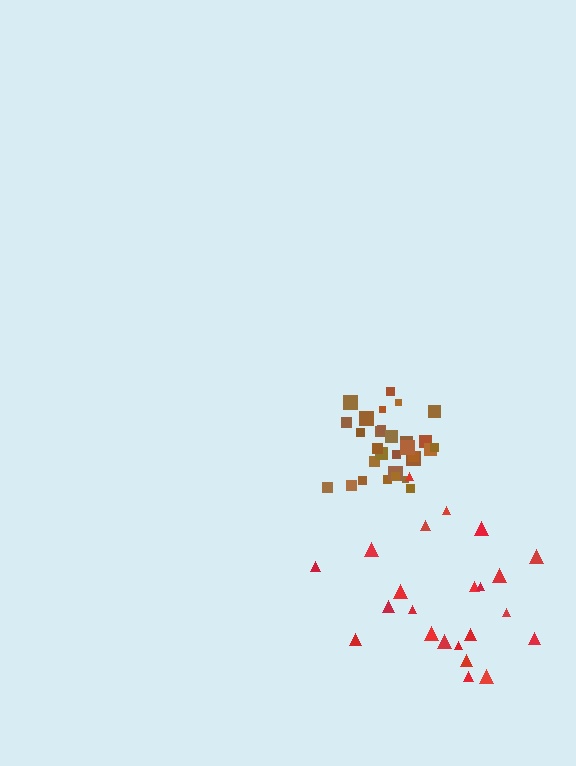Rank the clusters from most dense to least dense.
brown, red.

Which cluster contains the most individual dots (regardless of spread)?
Brown (31).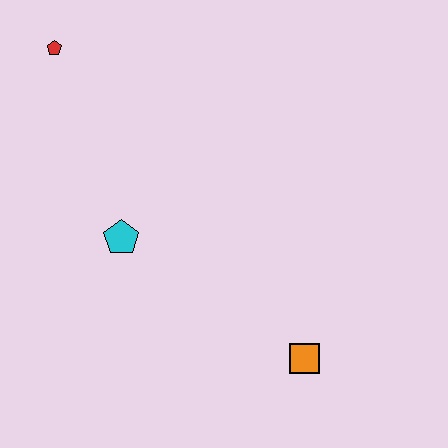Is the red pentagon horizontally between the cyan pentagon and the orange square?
No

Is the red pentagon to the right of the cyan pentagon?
No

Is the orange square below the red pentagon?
Yes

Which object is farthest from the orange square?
The red pentagon is farthest from the orange square.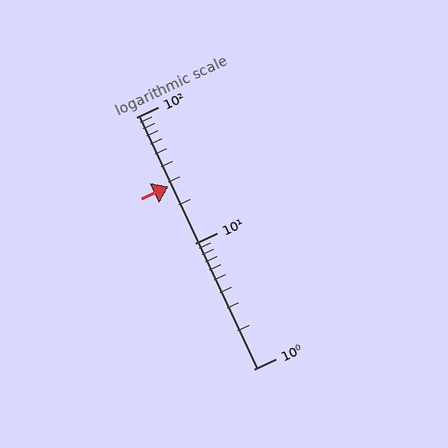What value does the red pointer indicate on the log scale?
The pointer indicates approximately 28.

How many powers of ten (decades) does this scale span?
The scale spans 2 decades, from 1 to 100.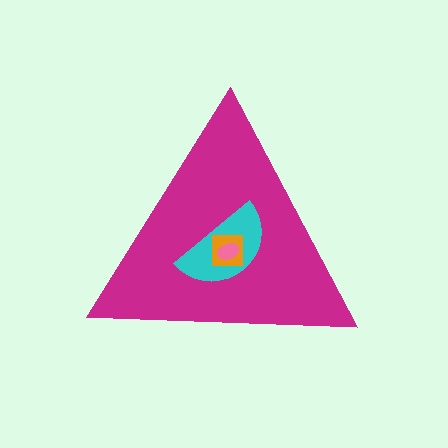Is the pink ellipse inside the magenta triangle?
Yes.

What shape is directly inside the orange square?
The pink ellipse.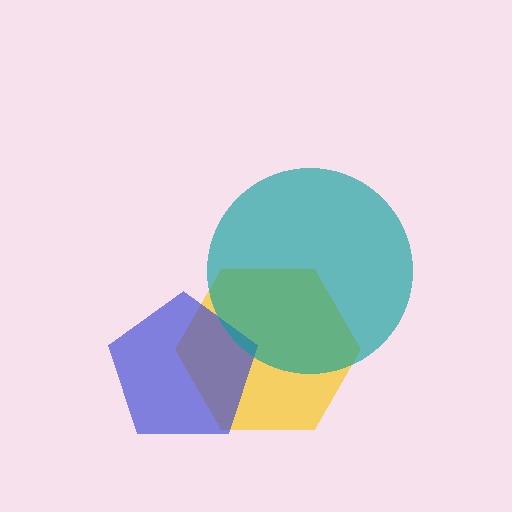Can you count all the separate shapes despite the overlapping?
Yes, there are 3 separate shapes.